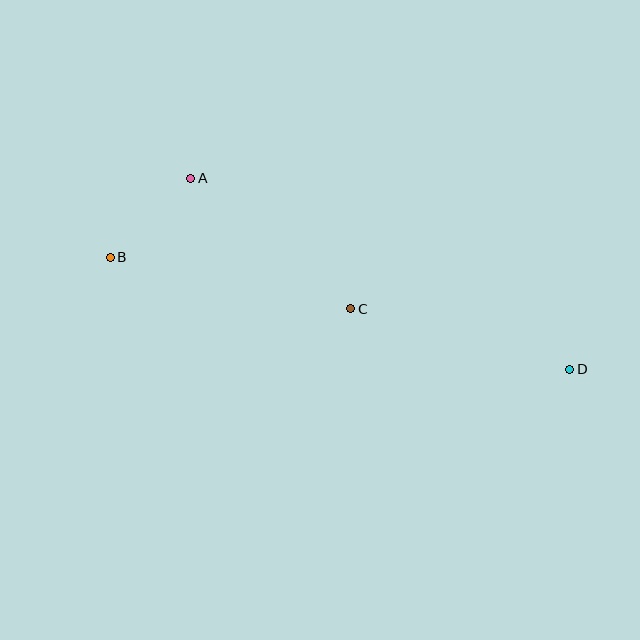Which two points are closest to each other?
Points A and B are closest to each other.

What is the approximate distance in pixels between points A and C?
The distance between A and C is approximately 207 pixels.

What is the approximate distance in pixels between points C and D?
The distance between C and D is approximately 227 pixels.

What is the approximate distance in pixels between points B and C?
The distance between B and C is approximately 246 pixels.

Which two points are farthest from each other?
Points B and D are farthest from each other.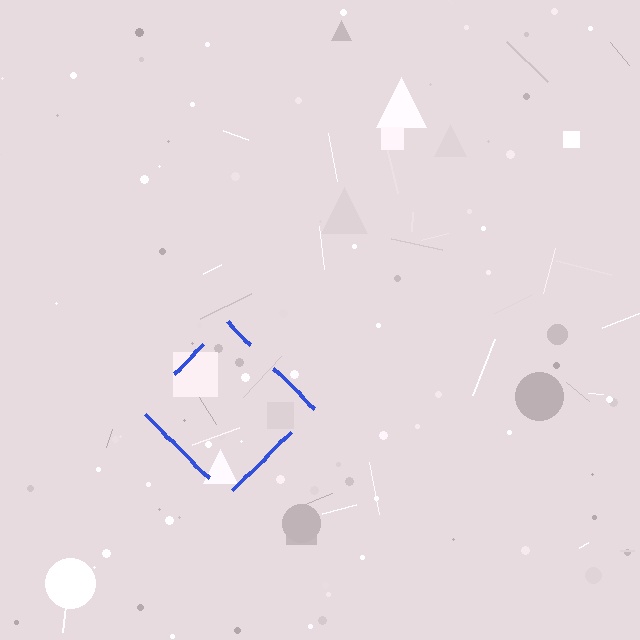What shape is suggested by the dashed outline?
The dashed outline suggests a diamond.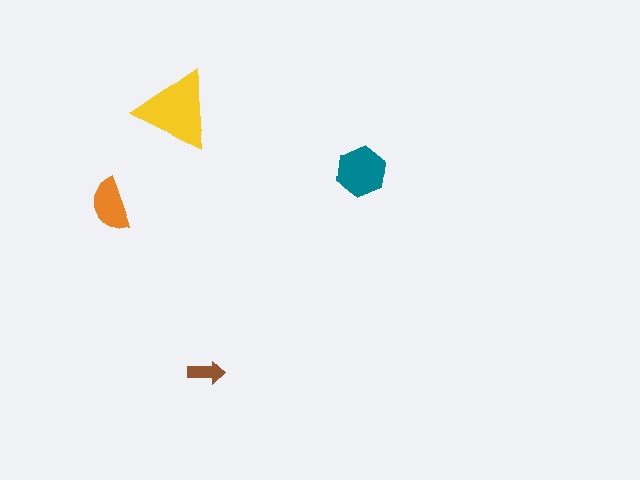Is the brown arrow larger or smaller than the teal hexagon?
Smaller.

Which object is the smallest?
The brown arrow.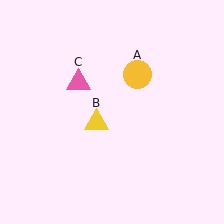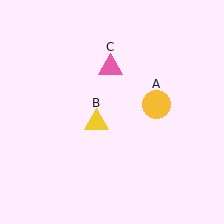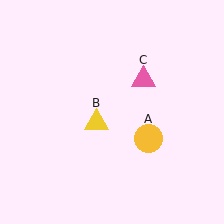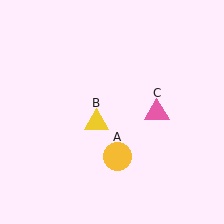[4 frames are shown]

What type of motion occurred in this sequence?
The yellow circle (object A), pink triangle (object C) rotated clockwise around the center of the scene.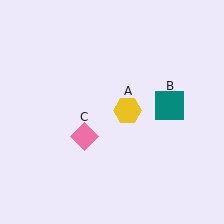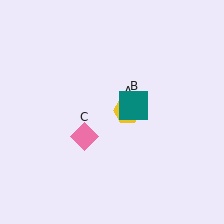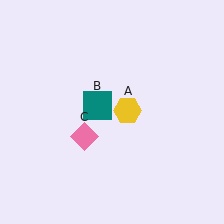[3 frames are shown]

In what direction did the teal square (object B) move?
The teal square (object B) moved left.